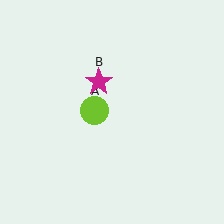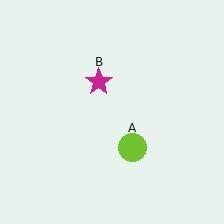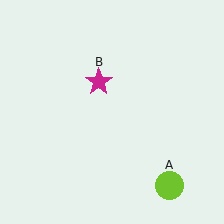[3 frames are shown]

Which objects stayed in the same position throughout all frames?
Magenta star (object B) remained stationary.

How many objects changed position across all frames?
1 object changed position: lime circle (object A).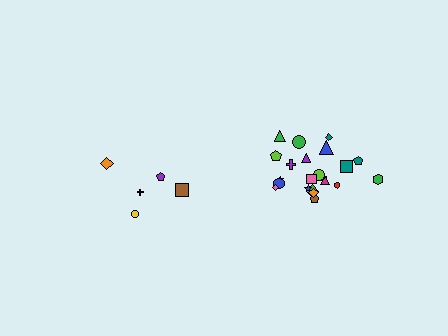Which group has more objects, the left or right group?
The right group.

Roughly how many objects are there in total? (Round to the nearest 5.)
Roughly 25 objects in total.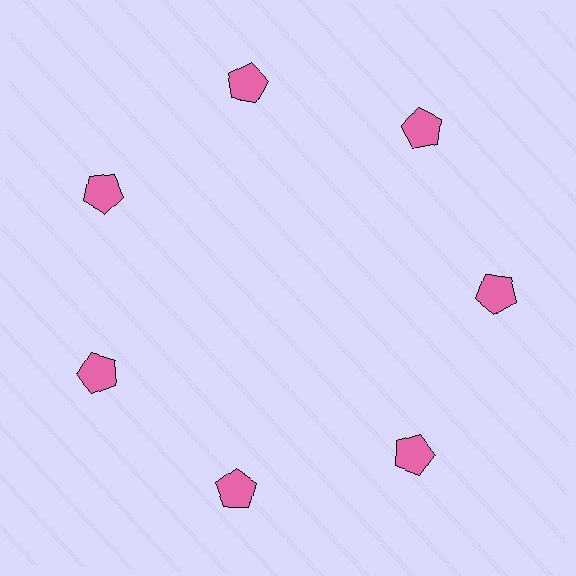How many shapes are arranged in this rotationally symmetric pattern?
There are 7 shapes, arranged in 7 groups of 1.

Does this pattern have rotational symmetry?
Yes, this pattern has 7-fold rotational symmetry. It looks the same after rotating 51 degrees around the center.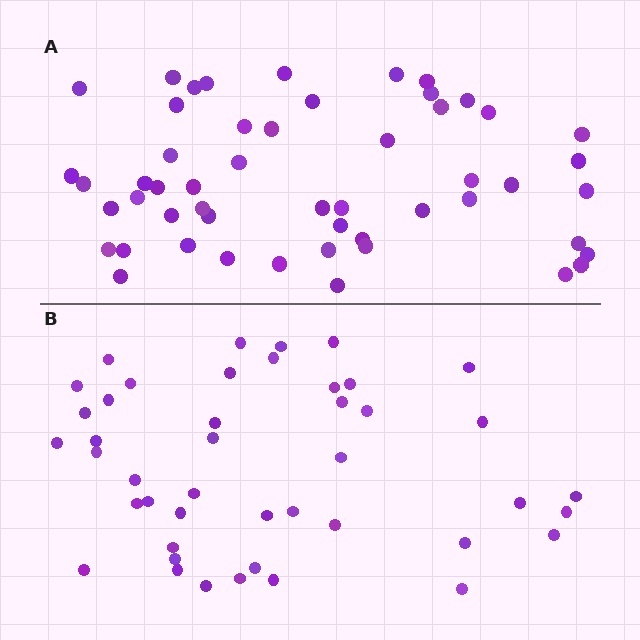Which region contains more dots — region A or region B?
Region A (the top region) has more dots.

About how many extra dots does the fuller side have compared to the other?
Region A has roughly 8 or so more dots than region B.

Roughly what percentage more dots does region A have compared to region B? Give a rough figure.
About 20% more.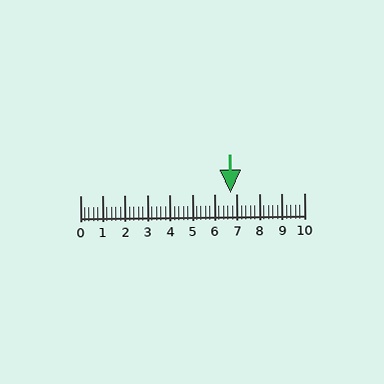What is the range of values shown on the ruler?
The ruler shows values from 0 to 10.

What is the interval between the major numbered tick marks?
The major tick marks are spaced 1 units apart.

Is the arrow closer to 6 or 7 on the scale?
The arrow is closer to 7.